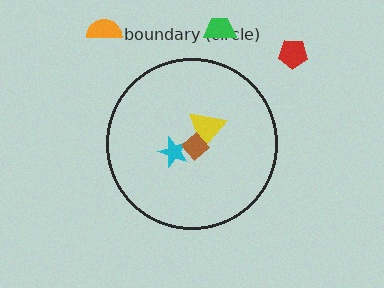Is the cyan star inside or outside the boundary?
Inside.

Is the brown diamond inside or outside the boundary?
Inside.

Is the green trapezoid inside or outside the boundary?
Outside.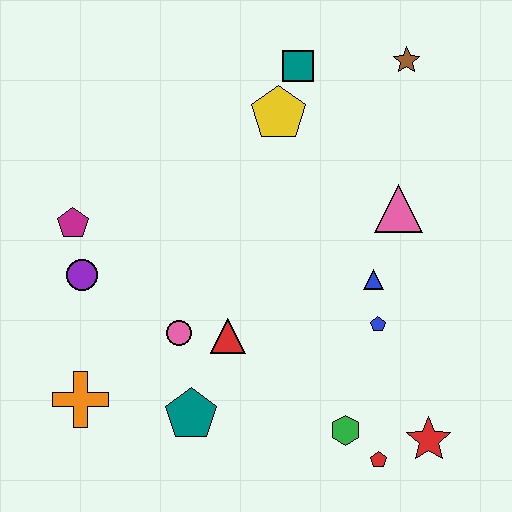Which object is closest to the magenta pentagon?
The purple circle is closest to the magenta pentagon.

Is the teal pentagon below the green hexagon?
No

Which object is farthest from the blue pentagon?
The magenta pentagon is farthest from the blue pentagon.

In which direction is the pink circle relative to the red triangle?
The pink circle is to the left of the red triangle.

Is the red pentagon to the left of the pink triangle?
Yes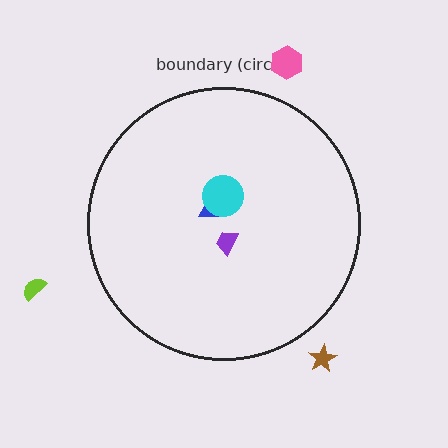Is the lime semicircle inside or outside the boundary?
Outside.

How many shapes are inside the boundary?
3 inside, 3 outside.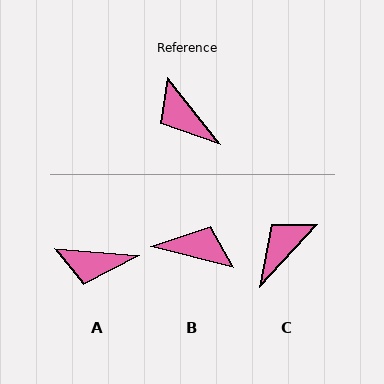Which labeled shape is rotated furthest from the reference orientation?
B, about 143 degrees away.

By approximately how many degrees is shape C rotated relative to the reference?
Approximately 81 degrees clockwise.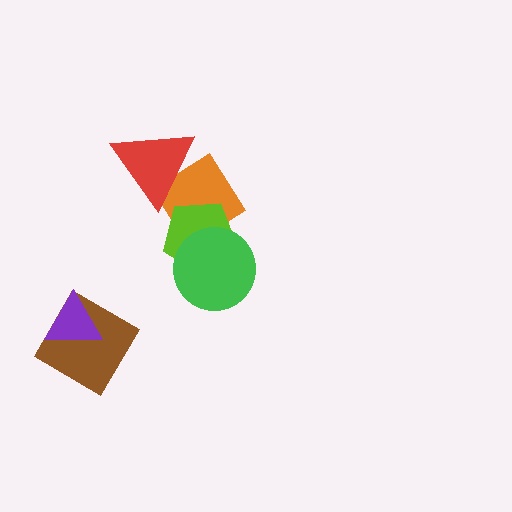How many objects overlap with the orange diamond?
3 objects overlap with the orange diamond.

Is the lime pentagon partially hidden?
Yes, it is partially covered by another shape.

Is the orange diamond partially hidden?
Yes, it is partially covered by another shape.